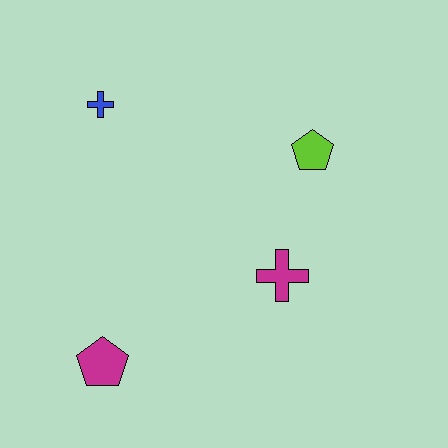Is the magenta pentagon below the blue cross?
Yes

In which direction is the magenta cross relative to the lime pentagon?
The magenta cross is below the lime pentagon.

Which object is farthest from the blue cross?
The magenta pentagon is farthest from the blue cross.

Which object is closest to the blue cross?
The lime pentagon is closest to the blue cross.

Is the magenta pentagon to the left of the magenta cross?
Yes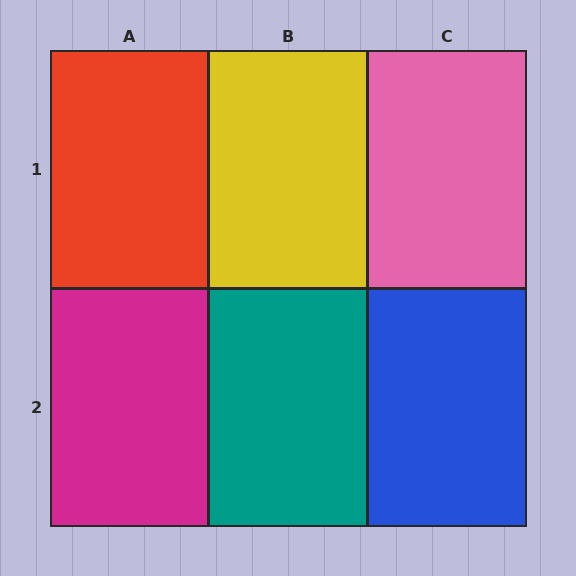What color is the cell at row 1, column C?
Pink.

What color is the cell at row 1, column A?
Red.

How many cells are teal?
1 cell is teal.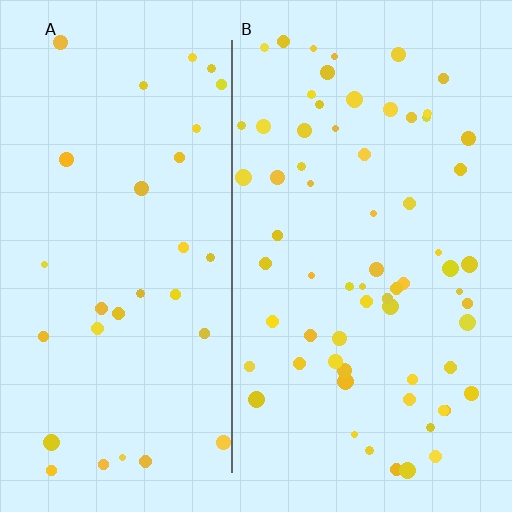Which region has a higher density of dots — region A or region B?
B (the right).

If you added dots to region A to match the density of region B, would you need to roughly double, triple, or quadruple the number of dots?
Approximately double.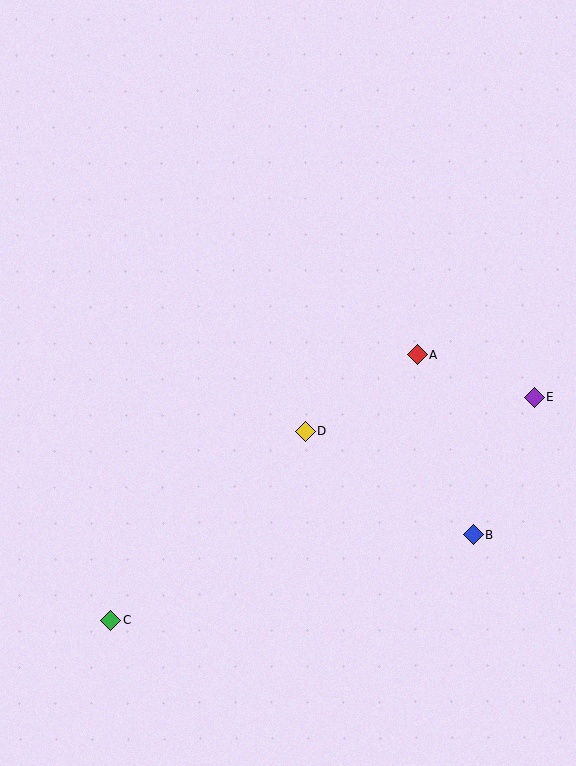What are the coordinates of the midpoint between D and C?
The midpoint between D and C is at (208, 526).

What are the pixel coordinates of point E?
Point E is at (534, 397).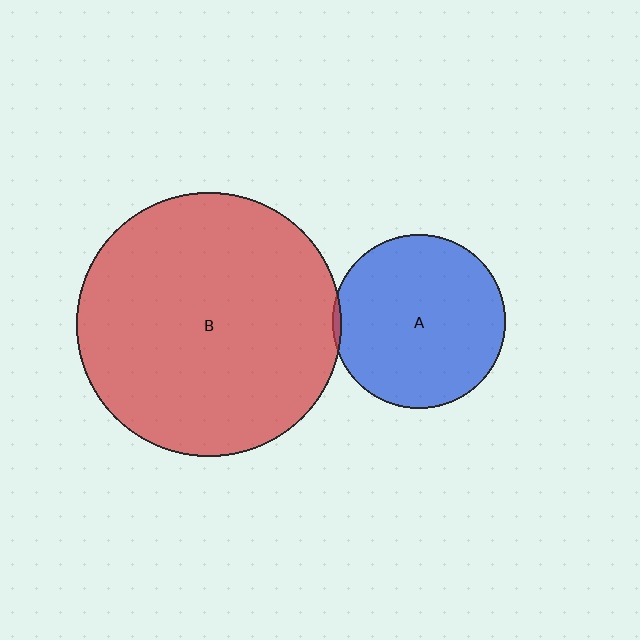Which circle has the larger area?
Circle B (red).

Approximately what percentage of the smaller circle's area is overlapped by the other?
Approximately 5%.